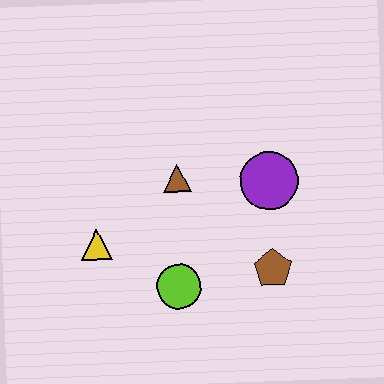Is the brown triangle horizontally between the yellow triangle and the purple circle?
Yes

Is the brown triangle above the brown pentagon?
Yes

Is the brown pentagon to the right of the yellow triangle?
Yes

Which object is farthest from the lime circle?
The purple circle is farthest from the lime circle.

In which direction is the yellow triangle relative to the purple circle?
The yellow triangle is to the left of the purple circle.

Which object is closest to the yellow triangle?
The lime circle is closest to the yellow triangle.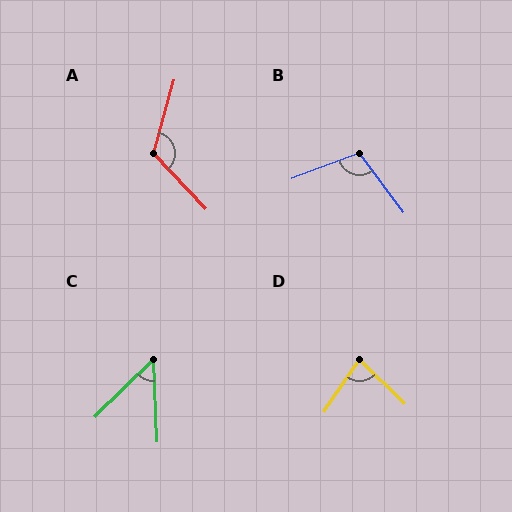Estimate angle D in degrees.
Approximately 80 degrees.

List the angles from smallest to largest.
C (48°), D (80°), B (106°), A (121°).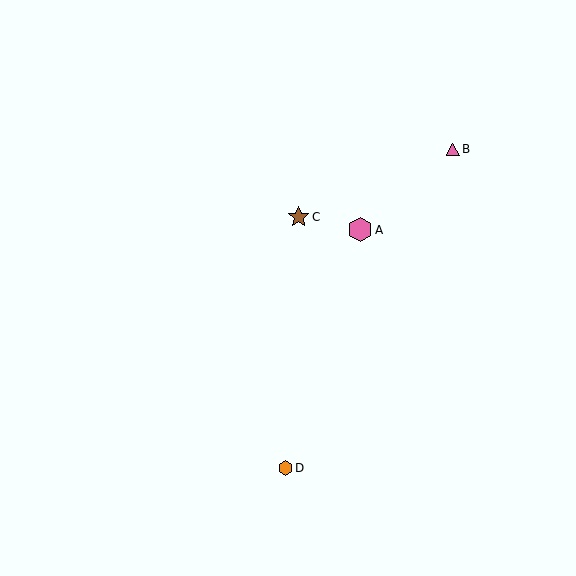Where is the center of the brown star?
The center of the brown star is at (299, 217).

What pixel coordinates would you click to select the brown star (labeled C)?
Click at (299, 217) to select the brown star C.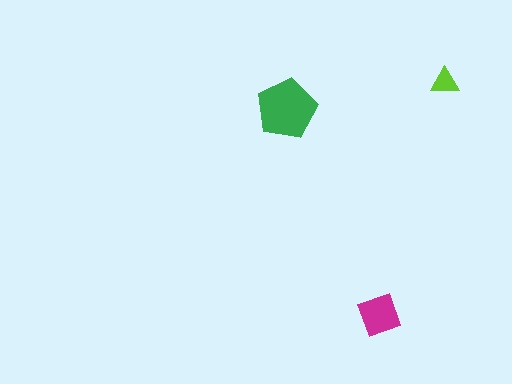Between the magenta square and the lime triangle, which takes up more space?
The magenta square.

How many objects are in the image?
There are 3 objects in the image.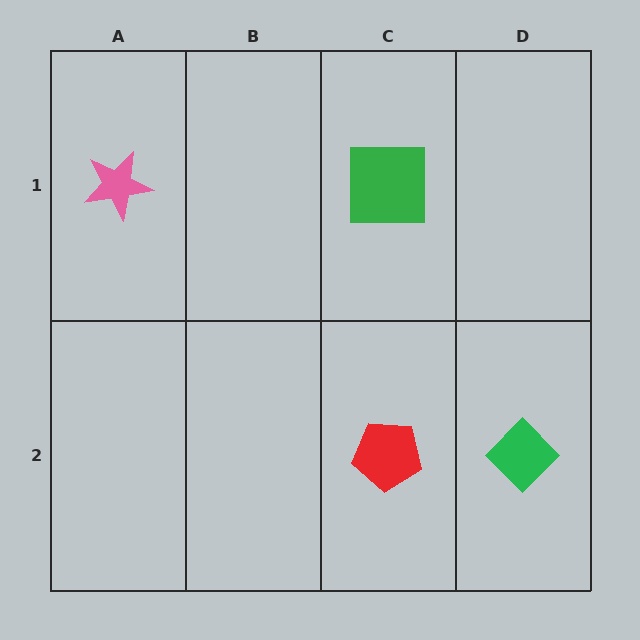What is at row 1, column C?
A green square.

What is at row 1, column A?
A pink star.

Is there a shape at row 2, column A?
No, that cell is empty.